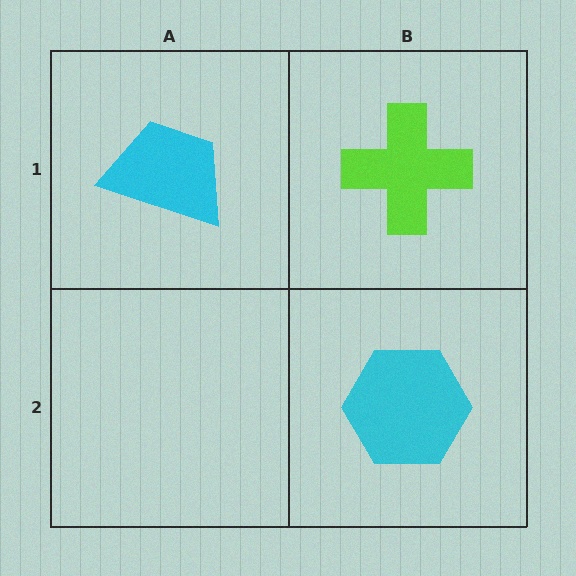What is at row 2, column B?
A cyan hexagon.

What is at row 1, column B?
A lime cross.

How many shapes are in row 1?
2 shapes.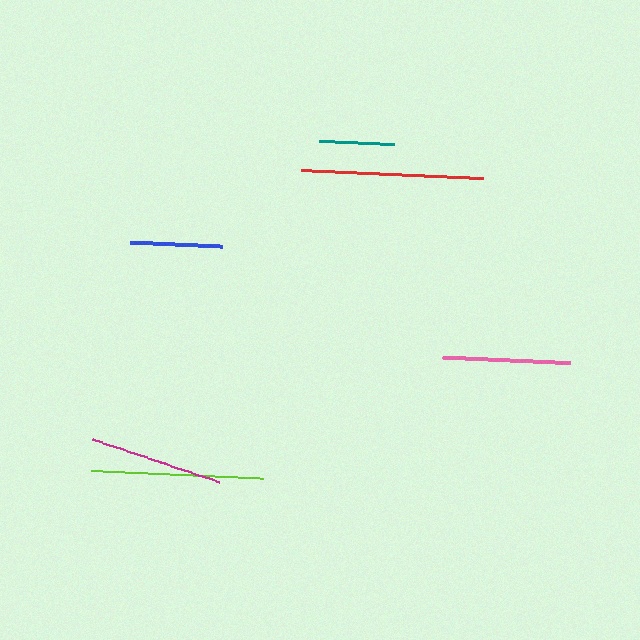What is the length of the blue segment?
The blue segment is approximately 93 pixels long.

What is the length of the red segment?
The red segment is approximately 183 pixels long.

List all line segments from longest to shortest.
From longest to shortest: red, lime, magenta, pink, blue, teal.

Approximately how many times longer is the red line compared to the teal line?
The red line is approximately 2.4 times the length of the teal line.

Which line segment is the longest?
The red line is the longest at approximately 183 pixels.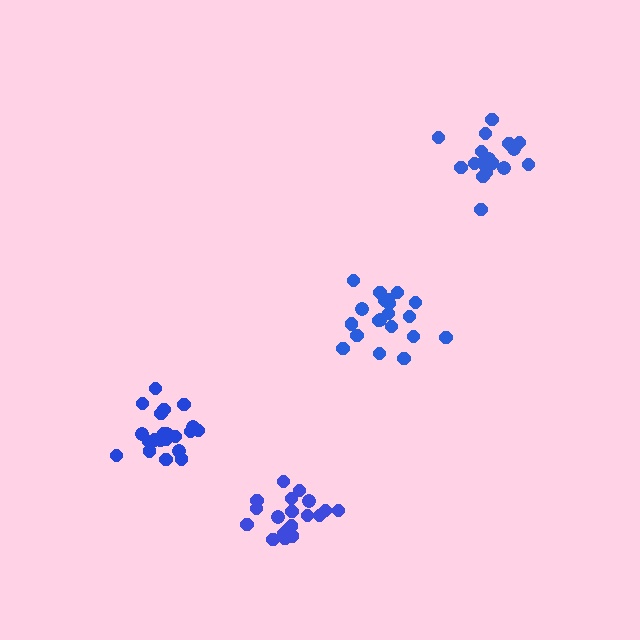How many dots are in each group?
Group 1: 20 dots, Group 2: 19 dots, Group 3: 21 dots, Group 4: 18 dots (78 total).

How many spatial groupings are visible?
There are 4 spatial groupings.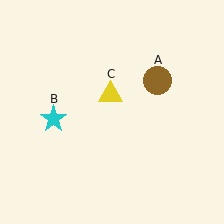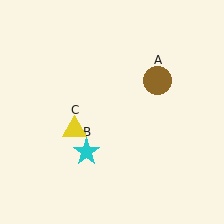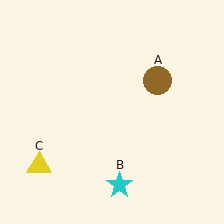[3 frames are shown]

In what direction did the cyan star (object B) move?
The cyan star (object B) moved down and to the right.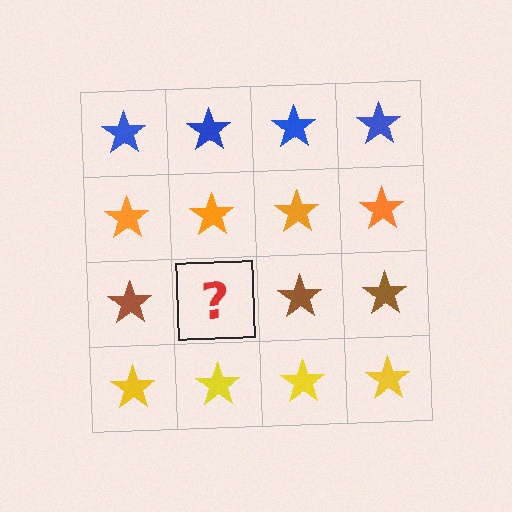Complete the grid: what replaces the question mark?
The question mark should be replaced with a brown star.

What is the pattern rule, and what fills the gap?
The rule is that each row has a consistent color. The gap should be filled with a brown star.